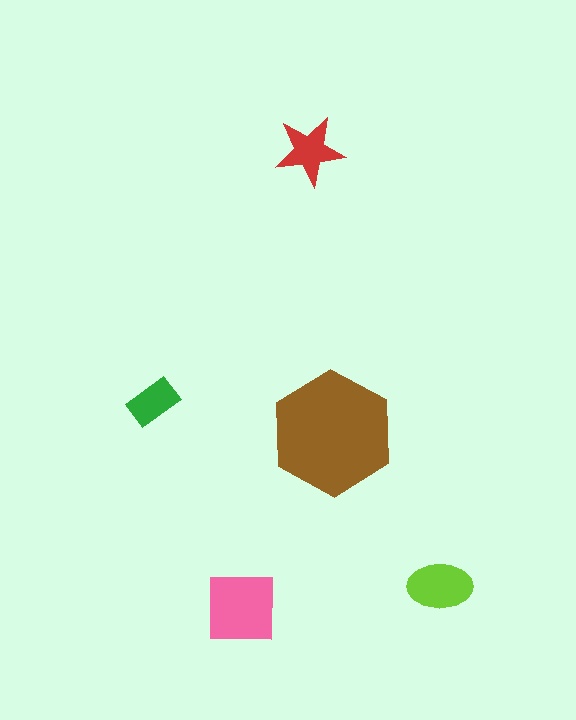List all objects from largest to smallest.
The brown hexagon, the pink square, the lime ellipse, the red star, the green rectangle.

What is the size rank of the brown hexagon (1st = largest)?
1st.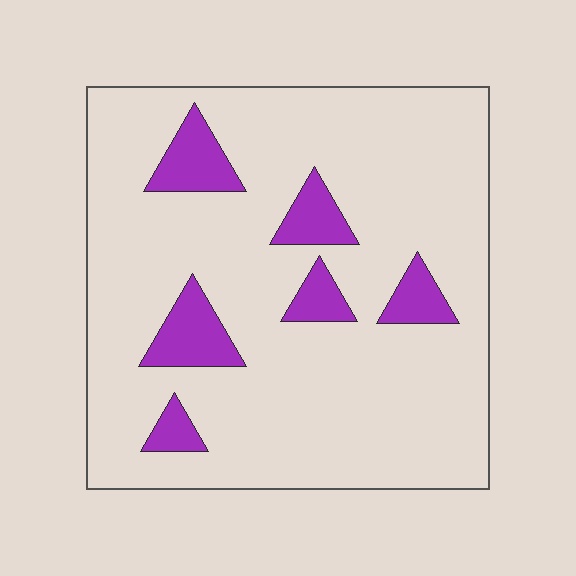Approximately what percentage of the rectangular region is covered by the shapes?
Approximately 15%.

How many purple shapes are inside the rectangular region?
6.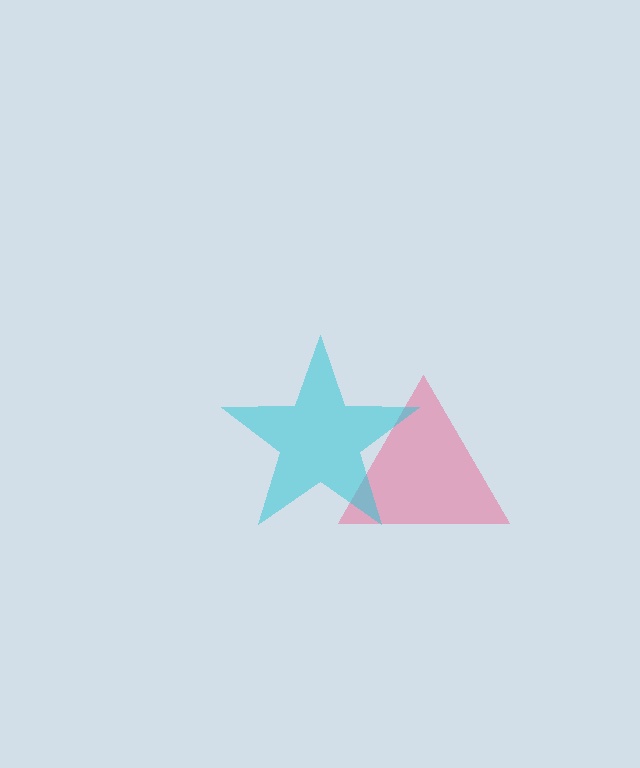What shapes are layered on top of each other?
The layered shapes are: a pink triangle, a cyan star.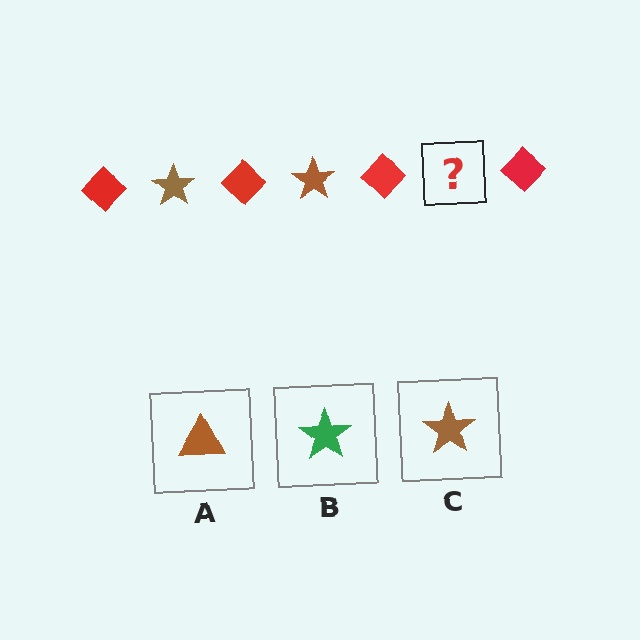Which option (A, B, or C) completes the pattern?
C.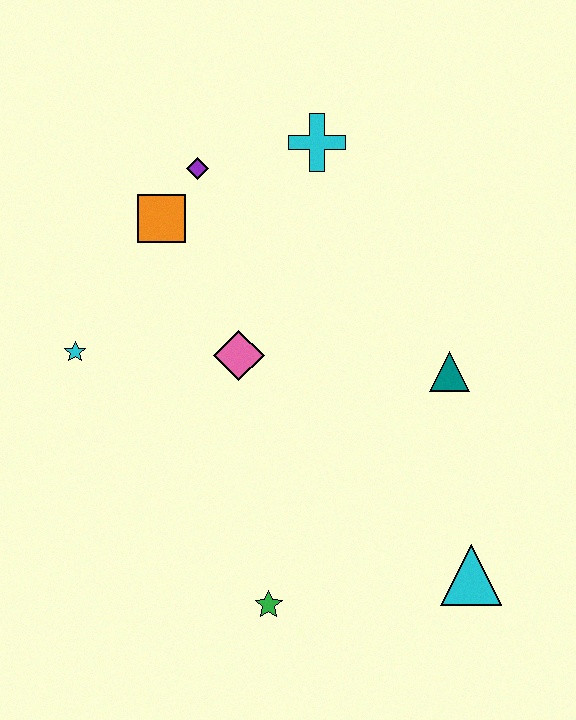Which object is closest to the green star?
The cyan triangle is closest to the green star.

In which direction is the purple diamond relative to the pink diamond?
The purple diamond is above the pink diamond.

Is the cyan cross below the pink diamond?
No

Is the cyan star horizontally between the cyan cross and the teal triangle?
No